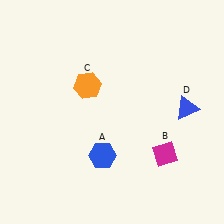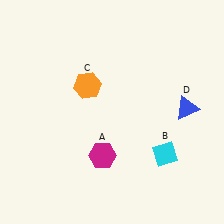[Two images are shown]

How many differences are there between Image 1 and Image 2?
There are 2 differences between the two images.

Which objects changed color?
A changed from blue to magenta. B changed from magenta to cyan.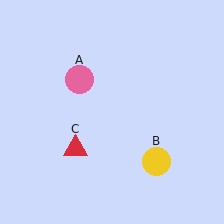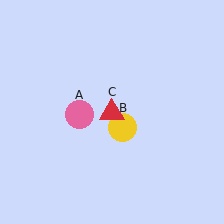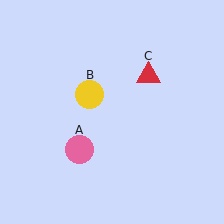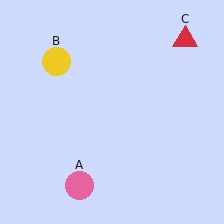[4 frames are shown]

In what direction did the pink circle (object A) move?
The pink circle (object A) moved down.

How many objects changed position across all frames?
3 objects changed position: pink circle (object A), yellow circle (object B), red triangle (object C).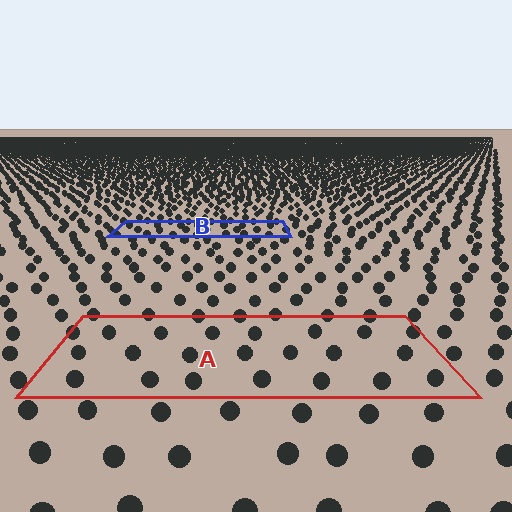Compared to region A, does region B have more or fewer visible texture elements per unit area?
Region B has more texture elements per unit area — they are packed more densely because it is farther away.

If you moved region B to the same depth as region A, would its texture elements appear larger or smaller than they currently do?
They would appear larger. At a closer depth, the same texture elements are projected at a bigger on-screen size.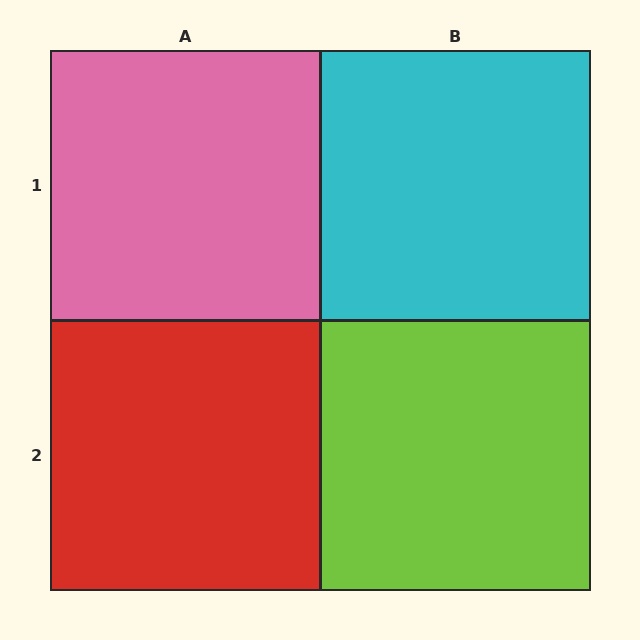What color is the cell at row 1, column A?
Pink.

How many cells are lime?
1 cell is lime.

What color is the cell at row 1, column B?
Cyan.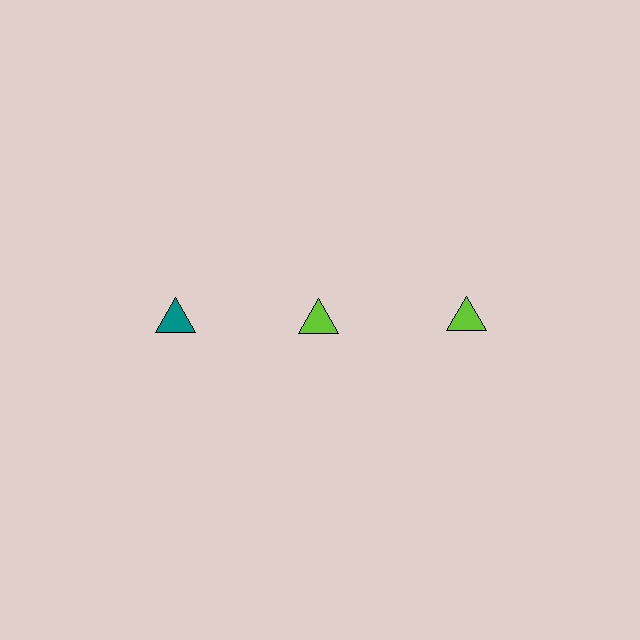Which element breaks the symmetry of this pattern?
The teal triangle in the top row, leftmost column breaks the symmetry. All other shapes are lime triangles.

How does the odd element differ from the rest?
It has a different color: teal instead of lime.